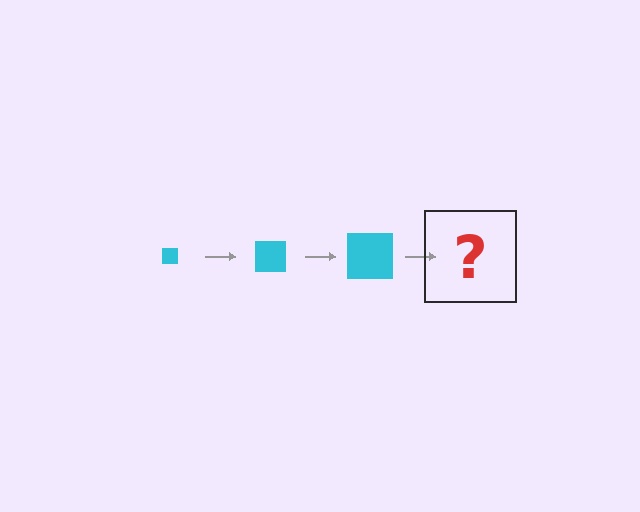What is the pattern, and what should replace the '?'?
The pattern is that the square gets progressively larger each step. The '?' should be a cyan square, larger than the previous one.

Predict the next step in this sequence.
The next step is a cyan square, larger than the previous one.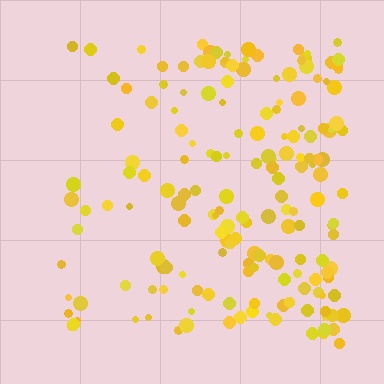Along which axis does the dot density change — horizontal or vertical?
Horizontal.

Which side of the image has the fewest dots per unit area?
The left.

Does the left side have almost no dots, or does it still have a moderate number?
Still a moderate number, just noticeably fewer than the right.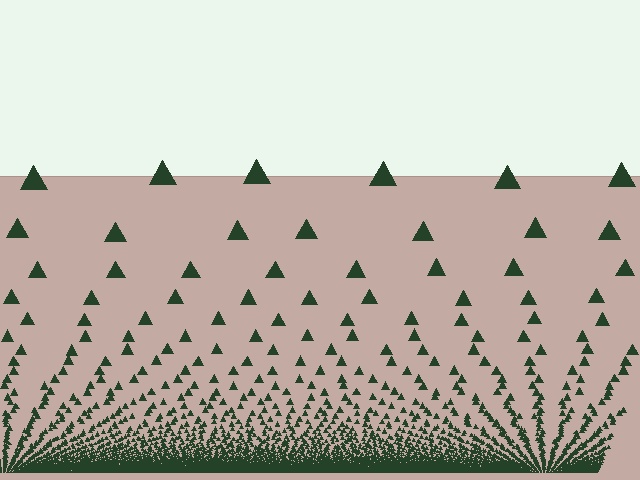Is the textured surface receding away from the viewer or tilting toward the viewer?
The surface appears to tilt toward the viewer. Texture elements get larger and sparser toward the top.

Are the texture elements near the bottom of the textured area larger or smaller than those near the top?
Smaller. The gradient is inverted — elements near the bottom are smaller and denser.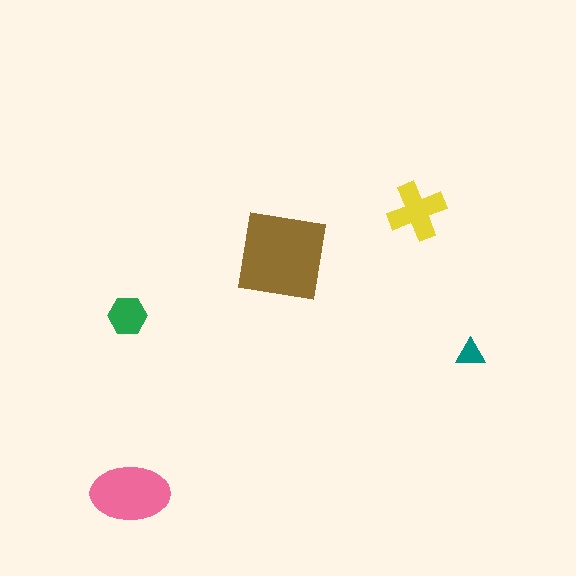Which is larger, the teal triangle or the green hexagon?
The green hexagon.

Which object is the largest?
The brown square.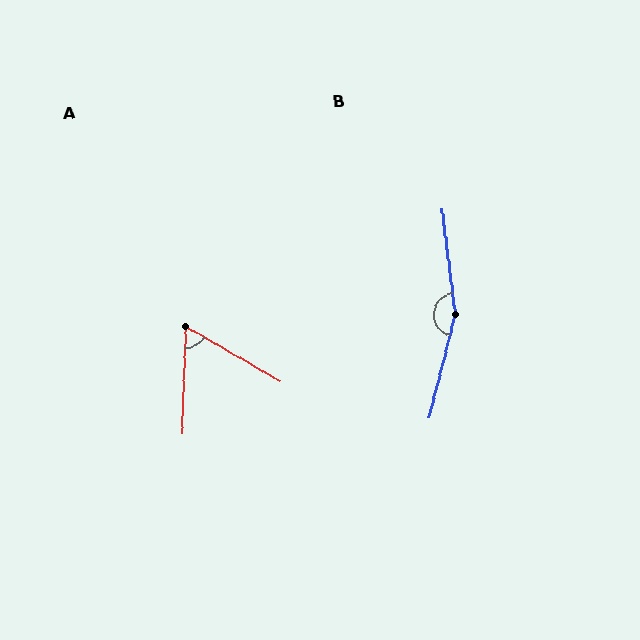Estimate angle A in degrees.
Approximately 62 degrees.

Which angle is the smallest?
A, at approximately 62 degrees.